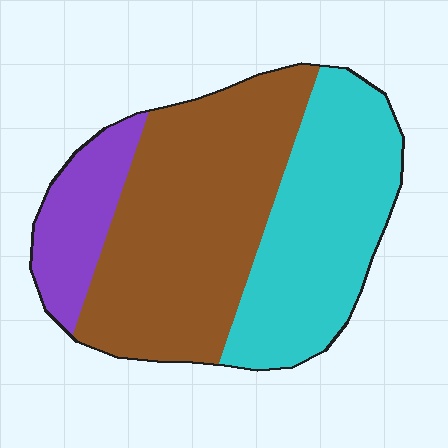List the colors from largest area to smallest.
From largest to smallest: brown, cyan, purple.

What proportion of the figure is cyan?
Cyan takes up about three eighths (3/8) of the figure.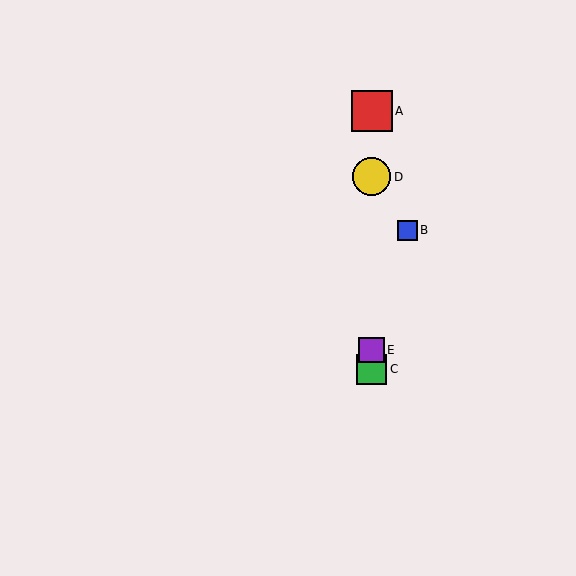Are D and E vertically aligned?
Yes, both are at x≈372.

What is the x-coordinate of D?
Object D is at x≈372.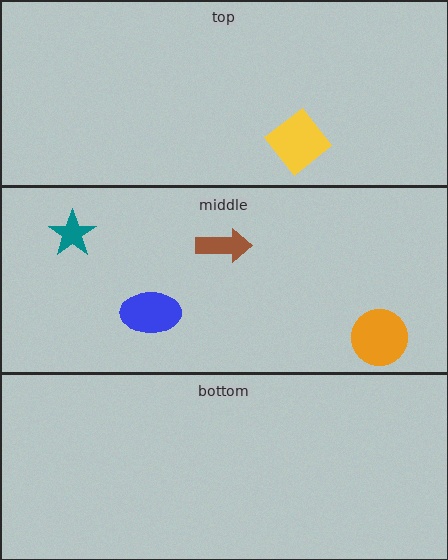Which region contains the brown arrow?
The middle region.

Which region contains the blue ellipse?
The middle region.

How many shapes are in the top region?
1.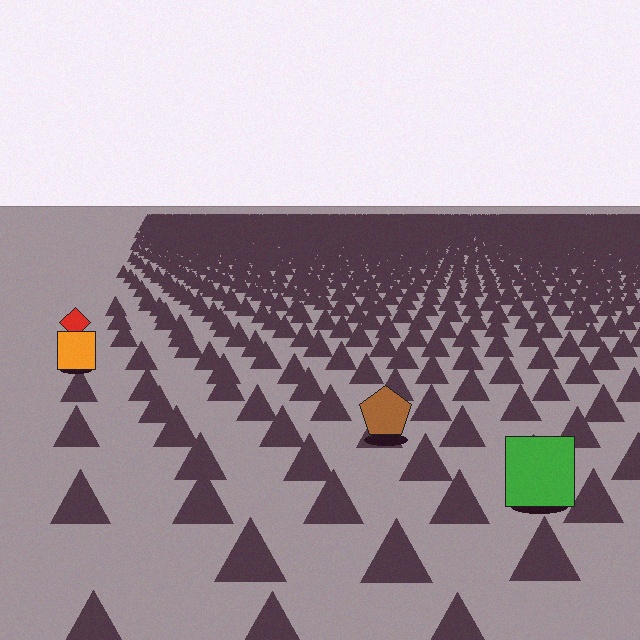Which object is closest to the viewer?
The green square is closest. The texture marks near it are larger and more spread out.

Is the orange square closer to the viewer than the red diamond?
Yes. The orange square is closer — you can tell from the texture gradient: the ground texture is coarser near it.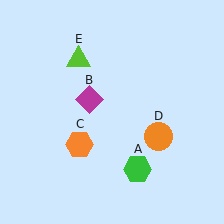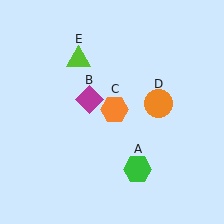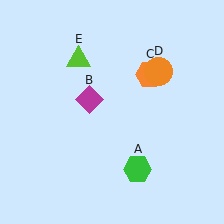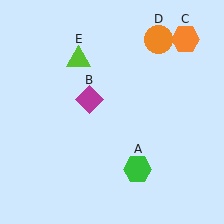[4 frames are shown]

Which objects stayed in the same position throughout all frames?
Green hexagon (object A) and magenta diamond (object B) and lime triangle (object E) remained stationary.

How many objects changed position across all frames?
2 objects changed position: orange hexagon (object C), orange circle (object D).